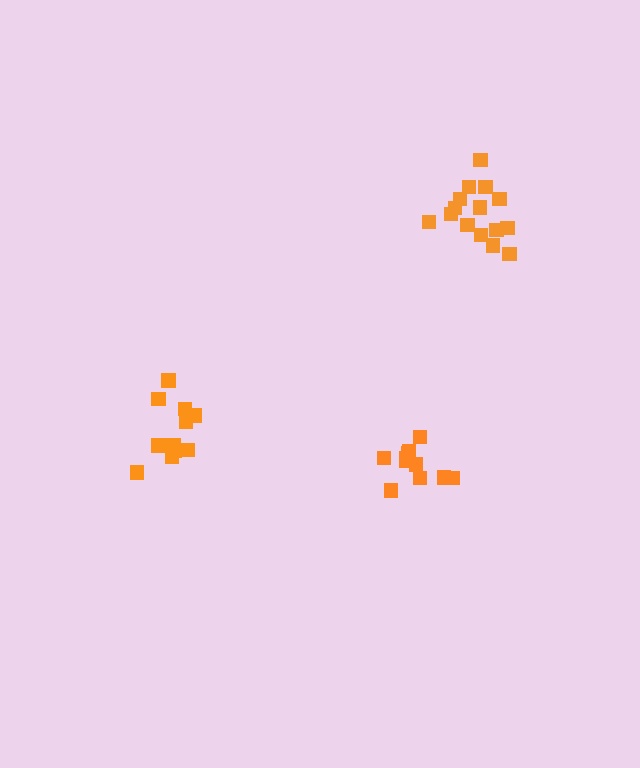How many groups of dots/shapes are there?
There are 3 groups.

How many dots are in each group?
Group 1: 15 dots, Group 2: 11 dots, Group 3: 11 dots (37 total).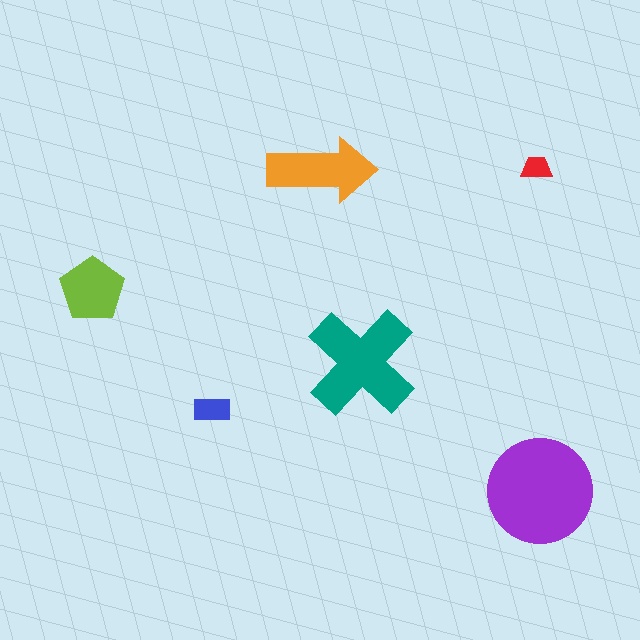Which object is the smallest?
The red trapezoid.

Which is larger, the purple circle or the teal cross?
The purple circle.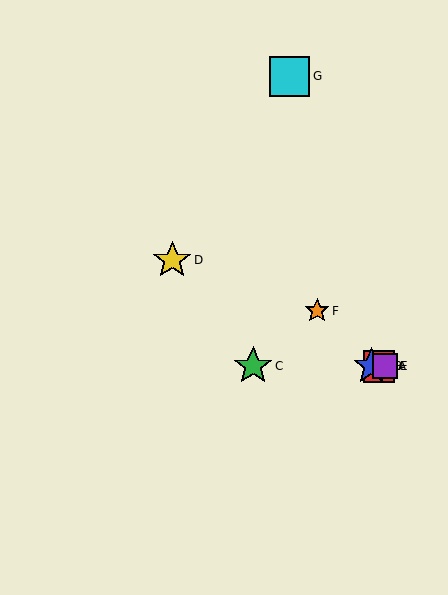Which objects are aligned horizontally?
Objects A, B, C, E are aligned horizontally.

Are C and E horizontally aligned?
Yes, both are at y≈366.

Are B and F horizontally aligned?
No, B is at y≈366 and F is at y≈311.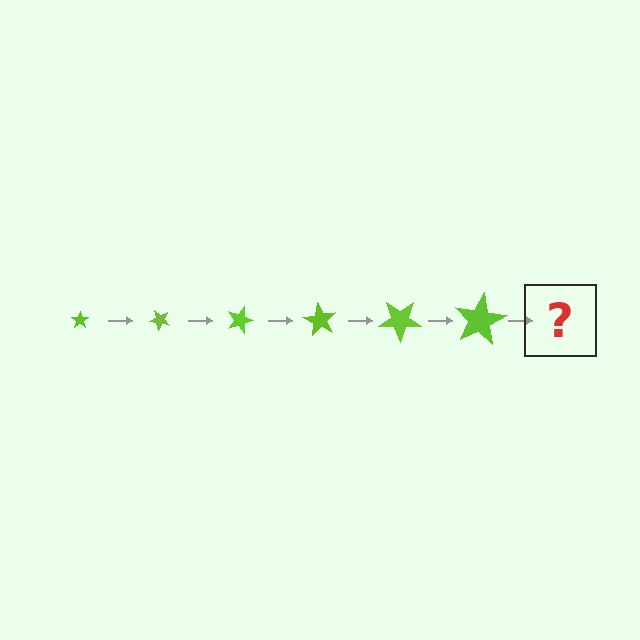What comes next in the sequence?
The next element should be a star, larger than the previous one and rotated 270 degrees from the start.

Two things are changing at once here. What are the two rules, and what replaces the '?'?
The two rules are that the star grows larger each step and it rotates 45 degrees each step. The '?' should be a star, larger than the previous one and rotated 270 degrees from the start.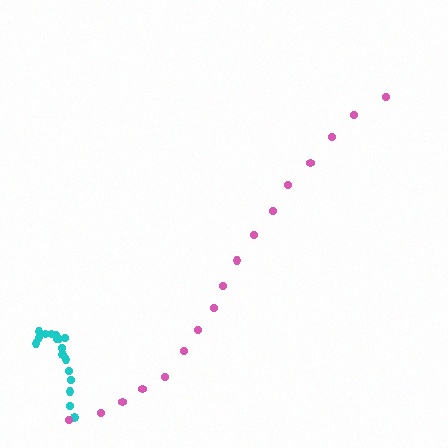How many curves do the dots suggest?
There are 2 distinct paths.